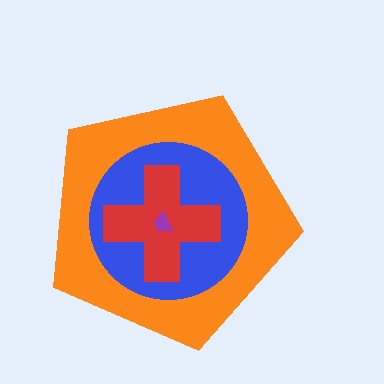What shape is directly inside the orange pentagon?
The blue circle.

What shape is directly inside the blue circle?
The red cross.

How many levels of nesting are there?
4.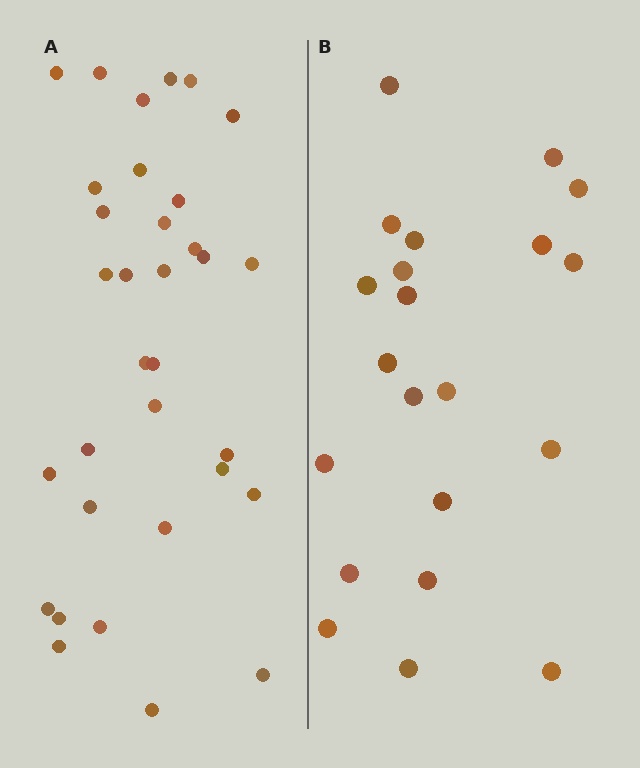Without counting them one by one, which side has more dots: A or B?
Region A (the left region) has more dots.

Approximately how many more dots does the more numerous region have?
Region A has roughly 12 or so more dots than region B.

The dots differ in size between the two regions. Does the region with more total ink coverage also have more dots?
No. Region B has more total ink coverage because its dots are larger, but region A actually contains more individual dots. Total area can be misleading — the number of items is what matters here.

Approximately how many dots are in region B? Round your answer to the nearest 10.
About 20 dots. (The exact count is 21, which rounds to 20.)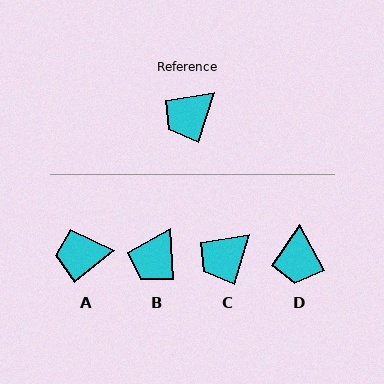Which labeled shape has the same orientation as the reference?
C.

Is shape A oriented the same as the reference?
No, it is off by about 35 degrees.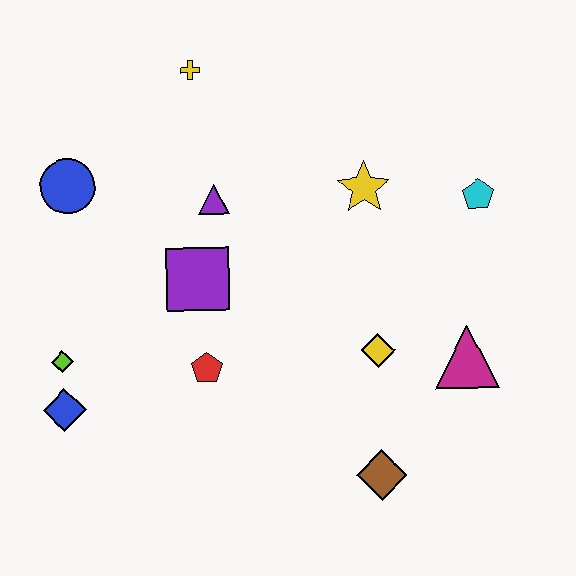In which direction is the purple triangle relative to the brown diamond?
The purple triangle is above the brown diamond.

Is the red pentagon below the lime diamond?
Yes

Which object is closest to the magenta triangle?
The yellow diamond is closest to the magenta triangle.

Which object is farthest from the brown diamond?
The yellow cross is farthest from the brown diamond.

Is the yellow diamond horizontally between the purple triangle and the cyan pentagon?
Yes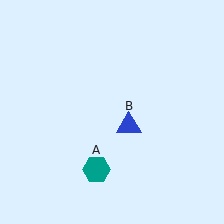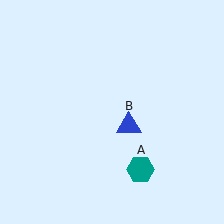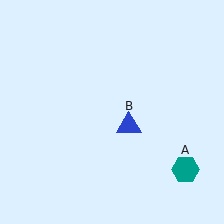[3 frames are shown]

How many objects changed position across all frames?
1 object changed position: teal hexagon (object A).